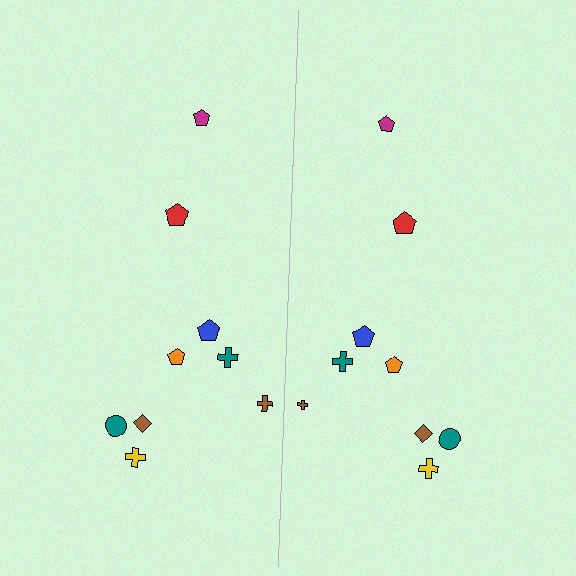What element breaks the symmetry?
The brown cross on the right side has a different size than its mirror counterpart.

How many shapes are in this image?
There are 18 shapes in this image.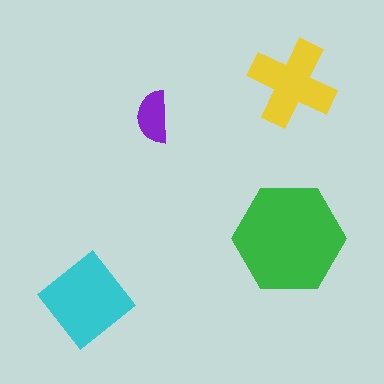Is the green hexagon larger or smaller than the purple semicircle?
Larger.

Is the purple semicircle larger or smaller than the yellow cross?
Smaller.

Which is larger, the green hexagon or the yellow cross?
The green hexagon.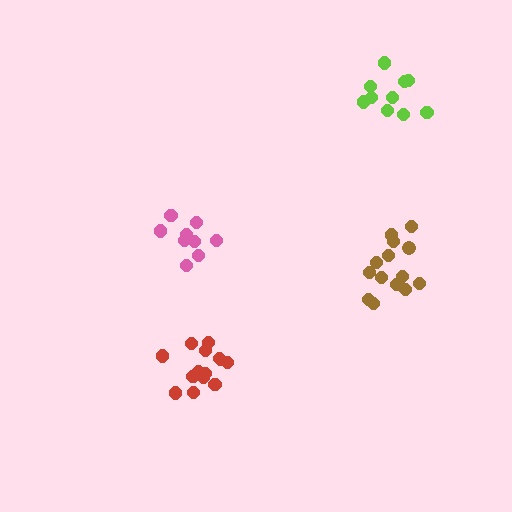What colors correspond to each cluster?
The clusters are colored: pink, red, lime, brown.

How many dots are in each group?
Group 1: 9 dots, Group 2: 14 dots, Group 3: 10 dots, Group 4: 14 dots (47 total).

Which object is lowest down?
The red cluster is bottommost.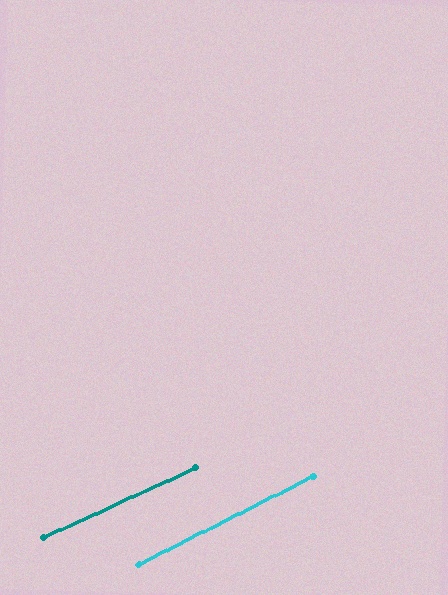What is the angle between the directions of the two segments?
Approximately 2 degrees.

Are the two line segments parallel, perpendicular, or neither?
Parallel — their directions differ by only 1.9°.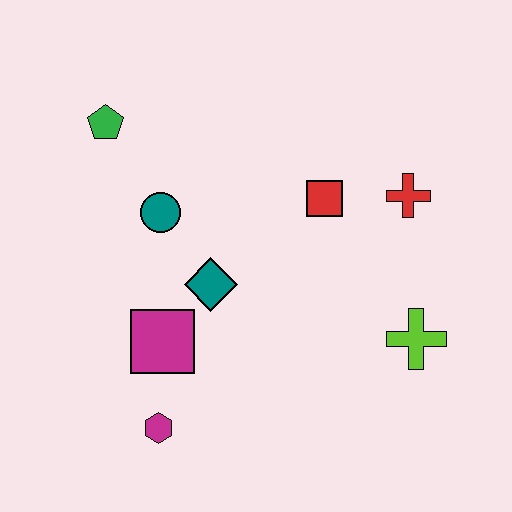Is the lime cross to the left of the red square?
No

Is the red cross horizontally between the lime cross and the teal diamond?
Yes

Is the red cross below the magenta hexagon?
No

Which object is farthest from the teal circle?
The lime cross is farthest from the teal circle.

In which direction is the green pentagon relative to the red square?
The green pentagon is to the left of the red square.